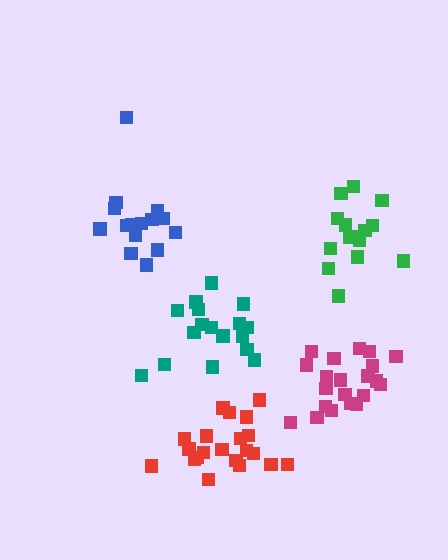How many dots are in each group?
Group 1: 15 dots, Group 2: 21 dots, Group 3: 21 dots, Group 4: 15 dots, Group 5: 18 dots (90 total).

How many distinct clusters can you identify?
There are 5 distinct clusters.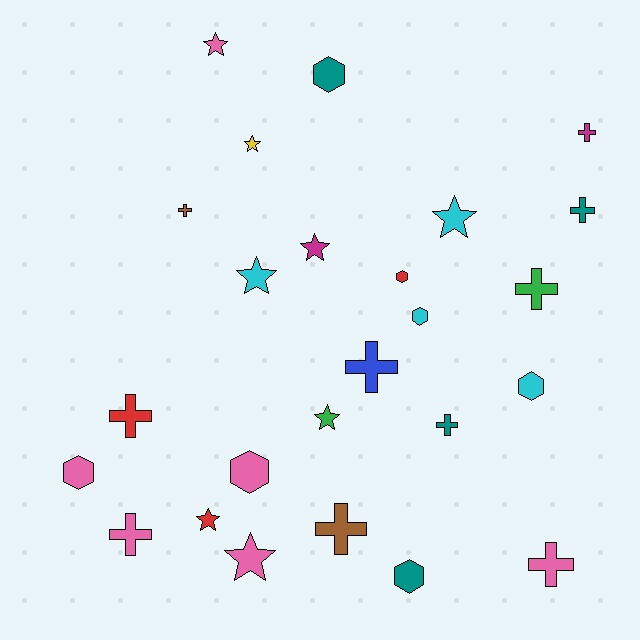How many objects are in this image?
There are 25 objects.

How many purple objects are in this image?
There are no purple objects.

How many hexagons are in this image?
There are 7 hexagons.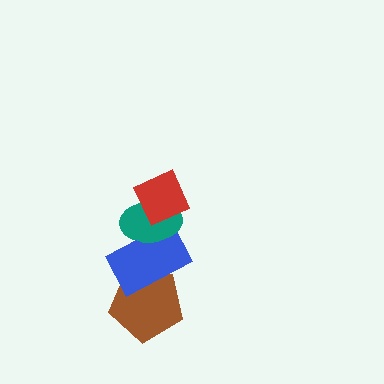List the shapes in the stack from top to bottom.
From top to bottom: the red diamond, the teal ellipse, the blue rectangle, the brown pentagon.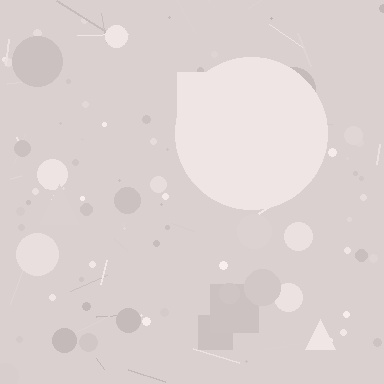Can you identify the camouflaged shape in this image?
The camouflaged shape is a circle.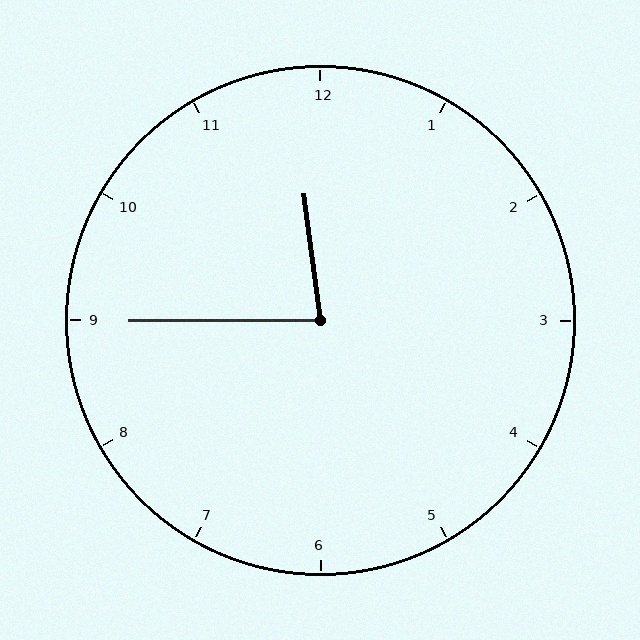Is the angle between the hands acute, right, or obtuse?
It is acute.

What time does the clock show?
11:45.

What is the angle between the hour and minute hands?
Approximately 82 degrees.